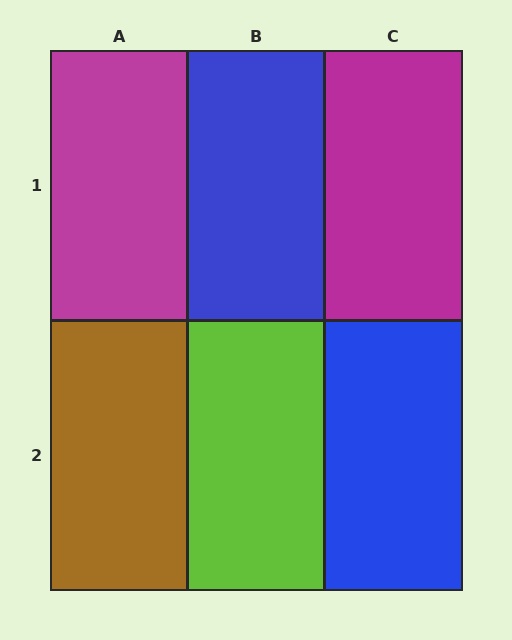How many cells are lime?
1 cell is lime.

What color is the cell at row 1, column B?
Blue.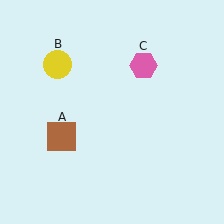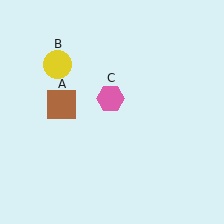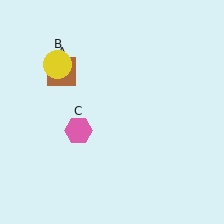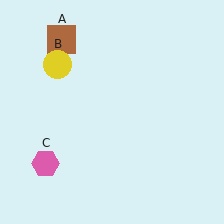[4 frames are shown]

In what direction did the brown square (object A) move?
The brown square (object A) moved up.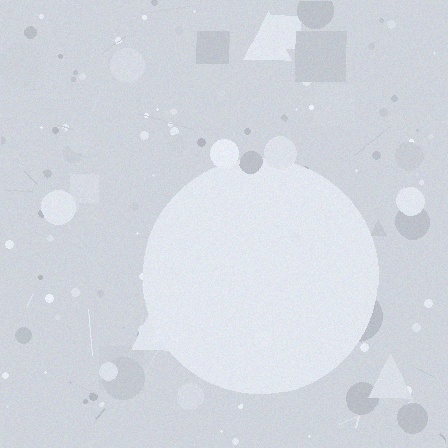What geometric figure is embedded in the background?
A circle is embedded in the background.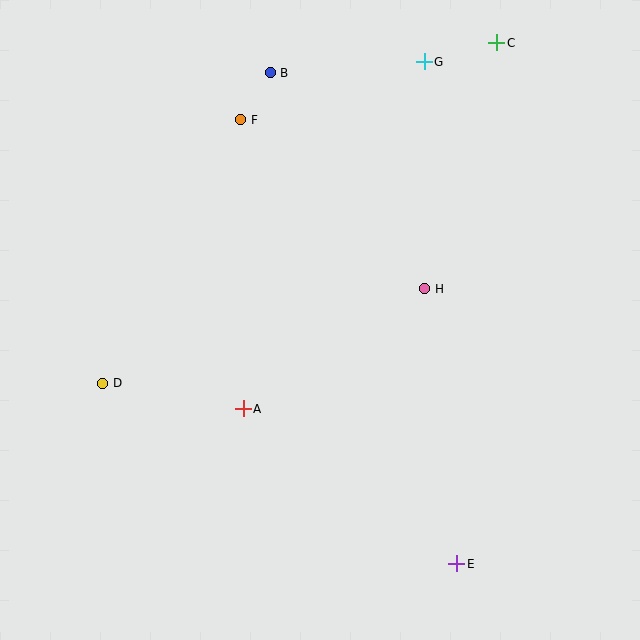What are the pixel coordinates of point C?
Point C is at (497, 43).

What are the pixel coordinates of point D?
Point D is at (103, 383).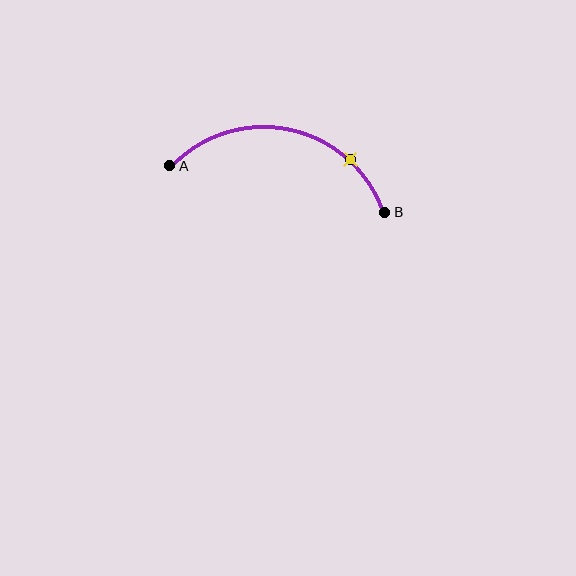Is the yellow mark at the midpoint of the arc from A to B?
No. The yellow mark lies on the arc but is closer to endpoint B. The arc midpoint would be at the point on the curve equidistant along the arc from both A and B.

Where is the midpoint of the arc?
The arc midpoint is the point on the curve farthest from the straight line joining A and B. It sits above that line.